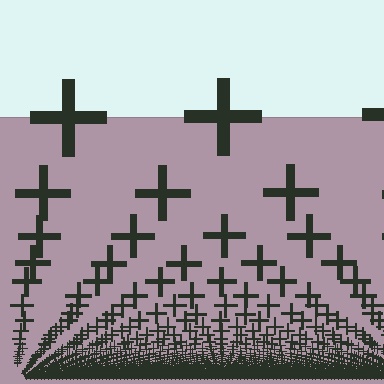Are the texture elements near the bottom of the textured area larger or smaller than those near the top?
Smaller. The gradient is inverted — elements near the bottom are smaller and denser.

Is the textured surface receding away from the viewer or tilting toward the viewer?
The surface appears to tilt toward the viewer. Texture elements get larger and sparser toward the top.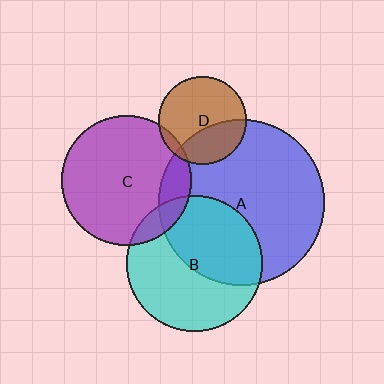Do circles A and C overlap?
Yes.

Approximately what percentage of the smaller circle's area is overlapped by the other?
Approximately 15%.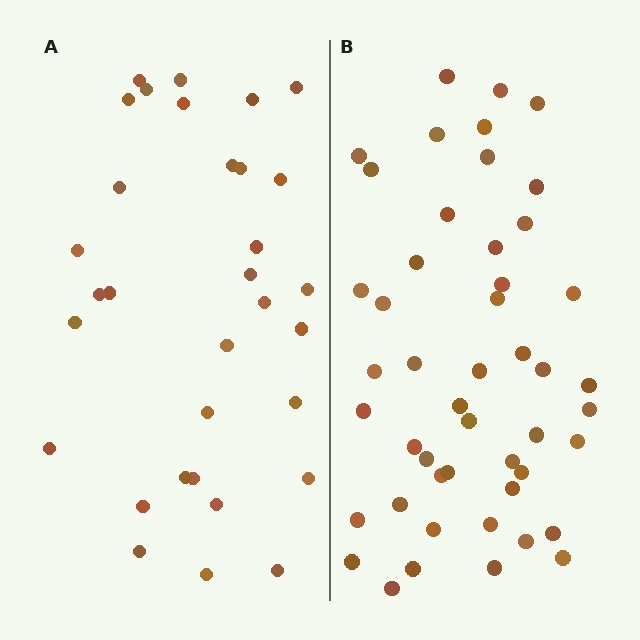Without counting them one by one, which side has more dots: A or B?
Region B (the right region) has more dots.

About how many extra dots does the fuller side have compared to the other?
Region B has approximately 15 more dots than region A.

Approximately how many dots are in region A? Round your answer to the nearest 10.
About 30 dots. (The exact count is 32, which rounds to 30.)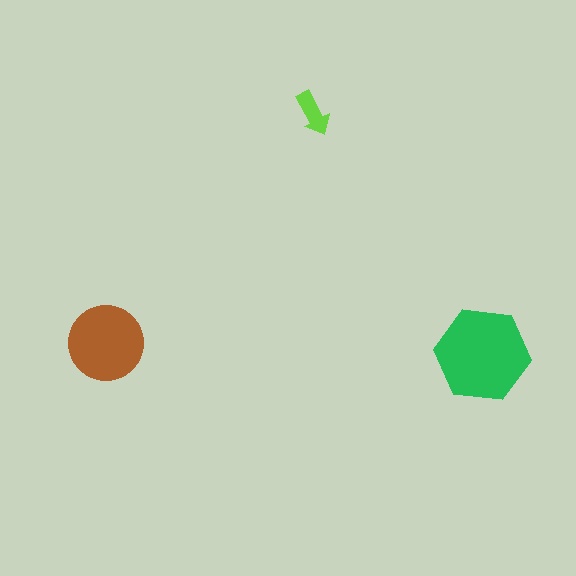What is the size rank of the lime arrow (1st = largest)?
3rd.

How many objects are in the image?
There are 3 objects in the image.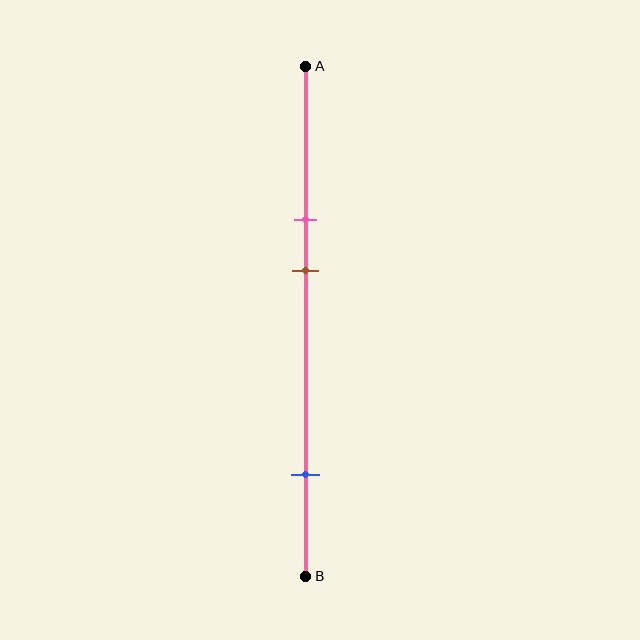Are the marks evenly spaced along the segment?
No, the marks are not evenly spaced.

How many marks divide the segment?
There are 3 marks dividing the segment.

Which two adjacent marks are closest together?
The pink and brown marks are the closest adjacent pair.